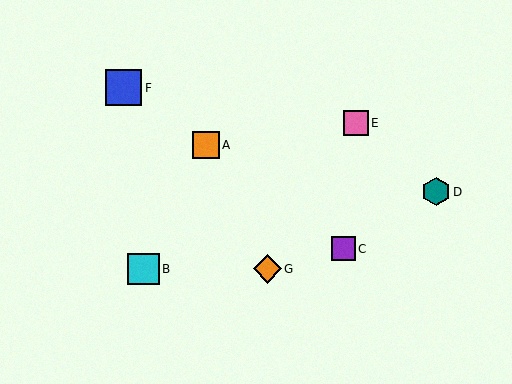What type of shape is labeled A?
Shape A is an orange square.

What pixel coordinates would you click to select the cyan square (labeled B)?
Click at (143, 269) to select the cyan square B.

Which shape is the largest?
The blue square (labeled F) is the largest.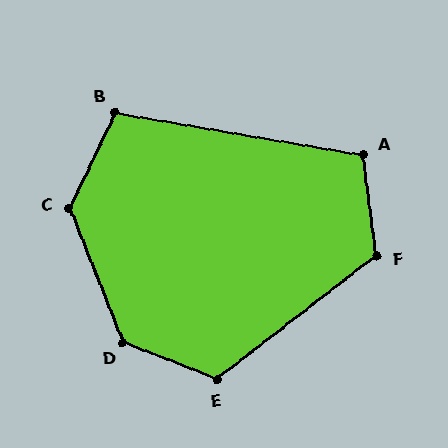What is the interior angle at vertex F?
Approximately 121 degrees (obtuse).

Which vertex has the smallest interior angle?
B, at approximately 106 degrees.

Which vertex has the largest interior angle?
D, at approximately 133 degrees.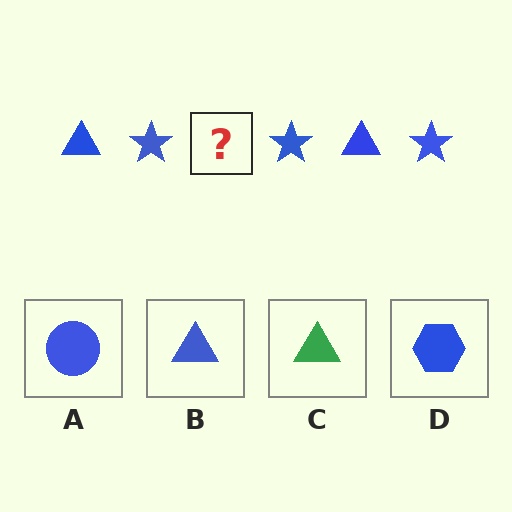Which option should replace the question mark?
Option B.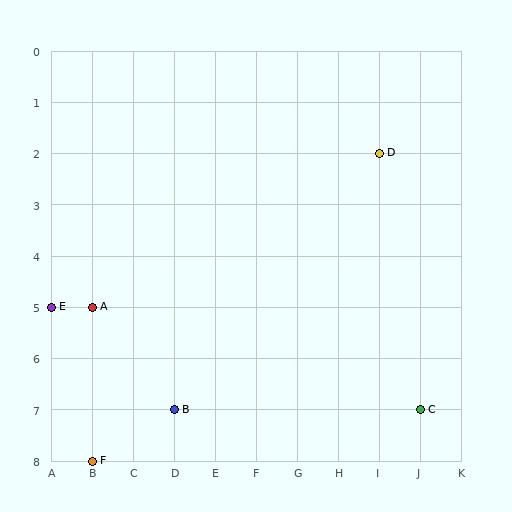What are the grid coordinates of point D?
Point D is at grid coordinates (I, 2).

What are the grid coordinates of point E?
Point E is at grid coordinates (A, 5).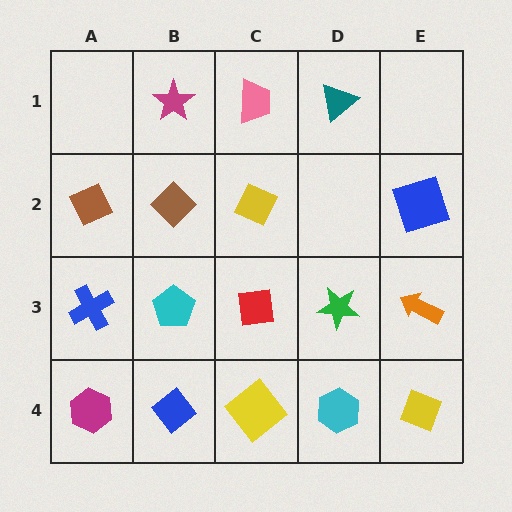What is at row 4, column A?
A magenta hexagon.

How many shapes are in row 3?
5 shapes.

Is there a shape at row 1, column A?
No, that cell is empty.